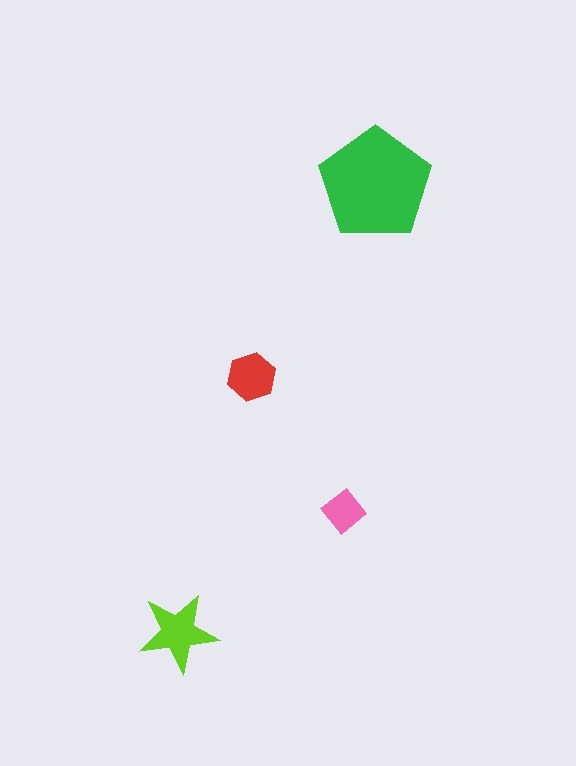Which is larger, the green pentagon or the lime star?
The green pentagon.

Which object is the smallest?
The pink diamond.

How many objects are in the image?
There are 4 objects in the image.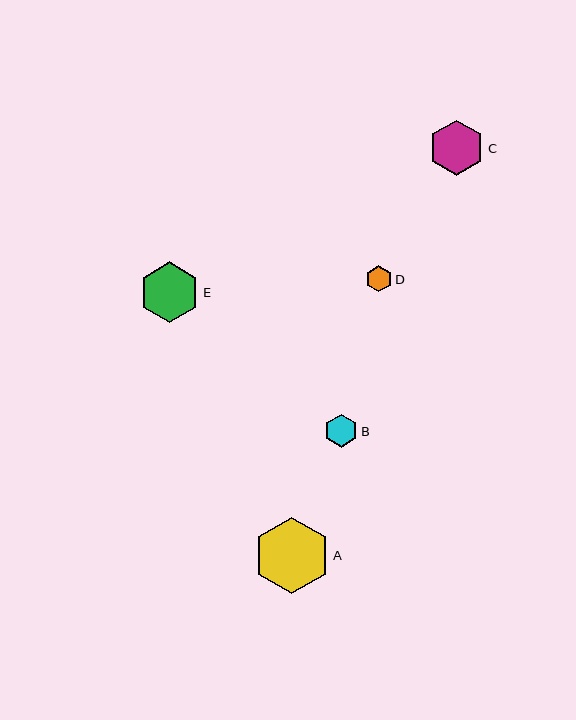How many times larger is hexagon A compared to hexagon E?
Hexagon A is approximately 1.3 times the size of hexagon E.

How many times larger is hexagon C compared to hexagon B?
Hexagon C is approximately 1.7 times the size of hexagon B.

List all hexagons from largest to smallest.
From largest to smallest: A, E, C, B, D.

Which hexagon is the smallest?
Hexagon D is the smallest with a size of approximately 26 pixels.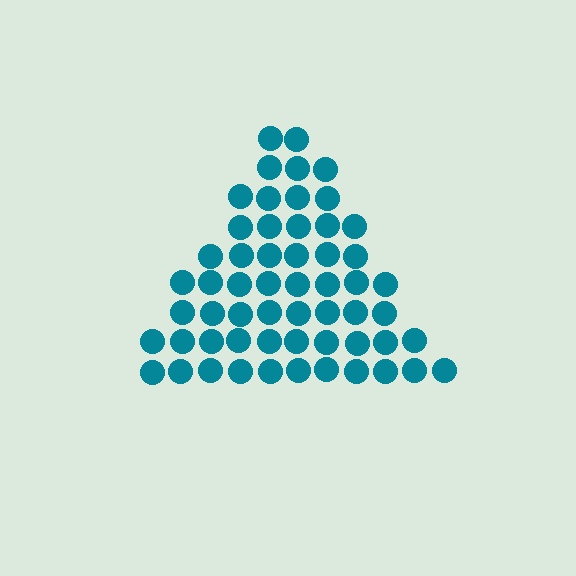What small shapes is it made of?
It is made of small circles.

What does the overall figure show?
The overall figure shows a triangle.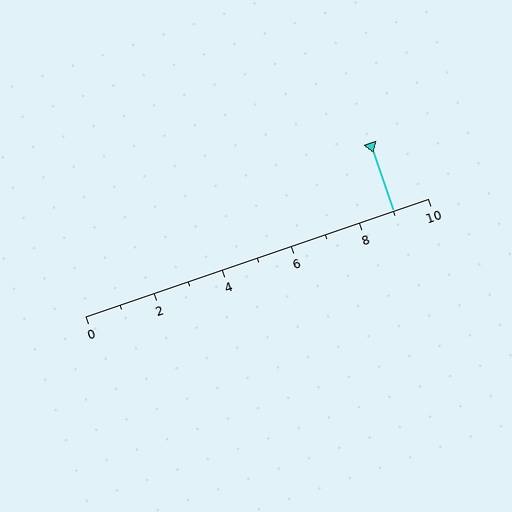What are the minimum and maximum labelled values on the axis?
The axis runs from 0 to 10.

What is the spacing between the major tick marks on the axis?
The major ticks are spaced 2 apart.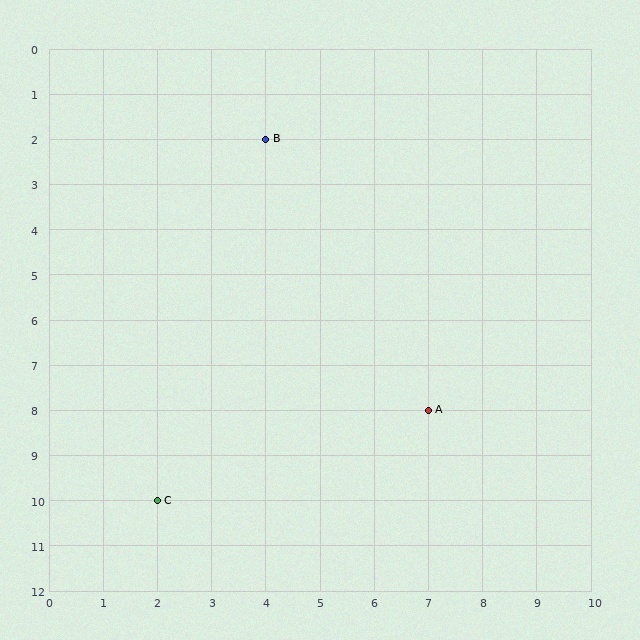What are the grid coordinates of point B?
Point B is at grid coordinates (4, 2).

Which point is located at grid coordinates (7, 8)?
Point A is at (7, 8).